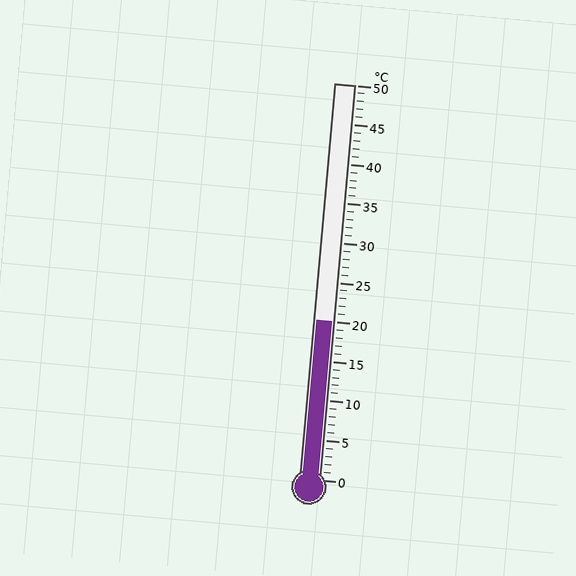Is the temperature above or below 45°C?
The temperature is below 45°C.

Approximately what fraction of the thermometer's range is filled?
The thermometer is filled to approximately 40% of its range.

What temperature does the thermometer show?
The thermometer shows approximately 20°C.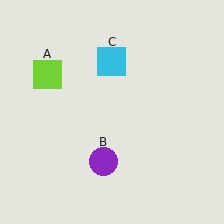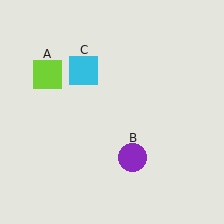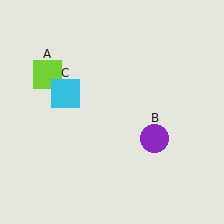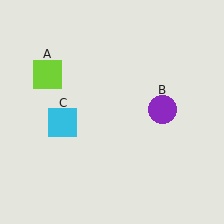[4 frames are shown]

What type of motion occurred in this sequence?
The purple circle (object B), cyan square (object C) rotated counterclockwise around the center of the scene.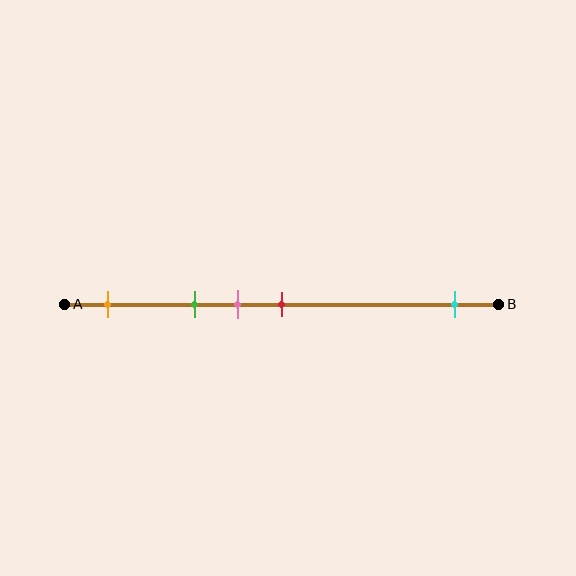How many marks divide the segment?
There are 5 marks dividing the segment.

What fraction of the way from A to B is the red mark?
The red mark is approximately 50% (0.5) of the way from A to B.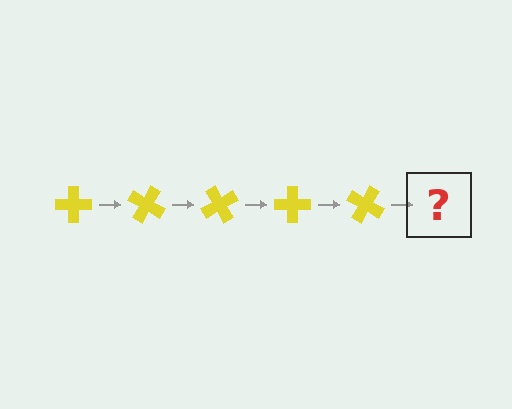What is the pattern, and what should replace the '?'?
The pattern is that the cross rotates 30 degrees each step. The '?' should be a yellow cross rotated 150 degrees.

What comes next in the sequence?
The next element should be a yellow cross rotated 150 degrees.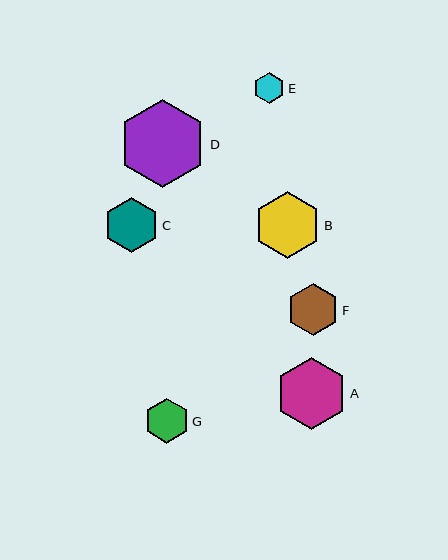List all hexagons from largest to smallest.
From largest to smallest: D, A, B, C, F, G, E.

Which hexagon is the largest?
Hexagon D is the largest with a size of approximately 88 pixels.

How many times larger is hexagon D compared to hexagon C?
Hexagon D is approximately 1.6 times the size of hexagon C.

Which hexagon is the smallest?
Hexagon E is the smallest with a size of approximately 31 pixels.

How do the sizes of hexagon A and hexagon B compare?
Hexagon A and hexagon B are approximately the same size.